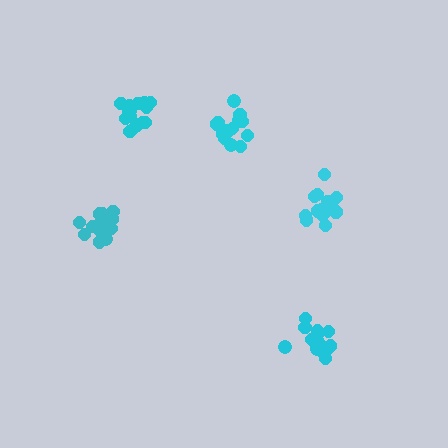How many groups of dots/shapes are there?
There are 5 groups.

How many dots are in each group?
Group 1: 16 dots, Group 2: 15 dots, Group 3: 15 dots, Group 4: 15 dots, Group 5: 15 dots (76 total).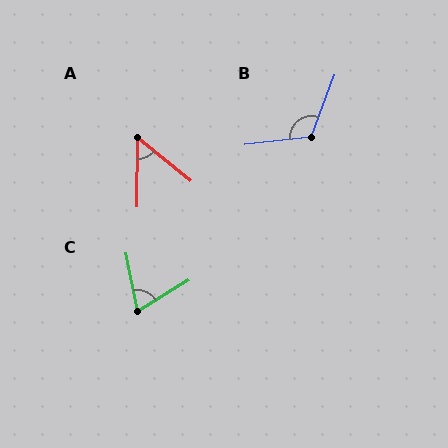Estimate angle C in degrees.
Approximately 70 degrees.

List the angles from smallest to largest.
A (51°), C (70°), B (117°).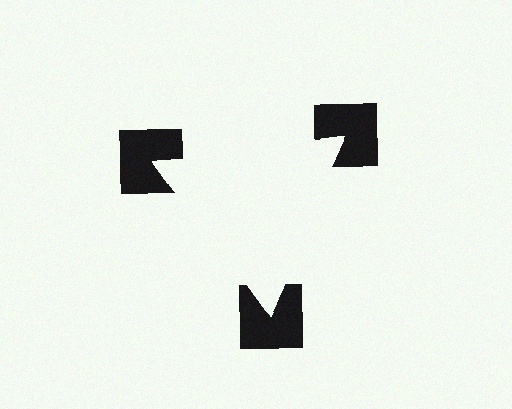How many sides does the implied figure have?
3 sides.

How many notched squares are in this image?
There are 3 — one at each vertex of the illusory triangle.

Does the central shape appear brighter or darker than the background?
It typically appears slightly brighter than the background, even though no actual brightness change is drawn.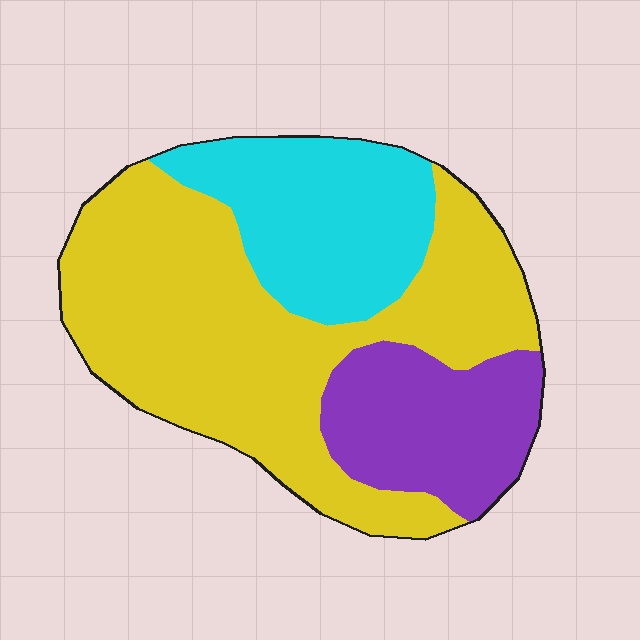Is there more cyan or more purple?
Cyan.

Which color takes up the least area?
Purple, at roughly 20%.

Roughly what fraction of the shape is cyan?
Cyan covers 24% of the shape.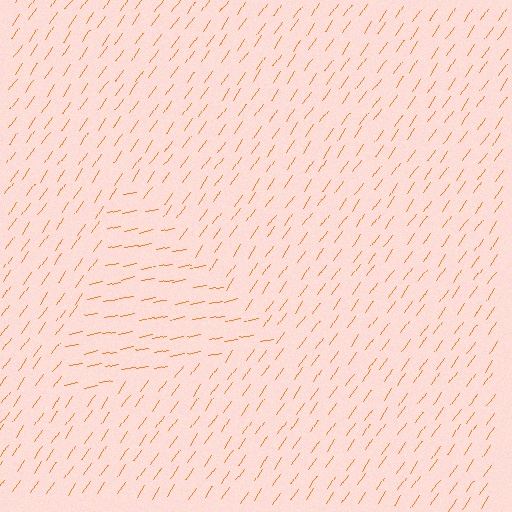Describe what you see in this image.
The image is filled with small orange line segments. A triangle region in the image has lines oriented differently from the surrounding lines, creating a visible texture boundary.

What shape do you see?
I see a triangle.